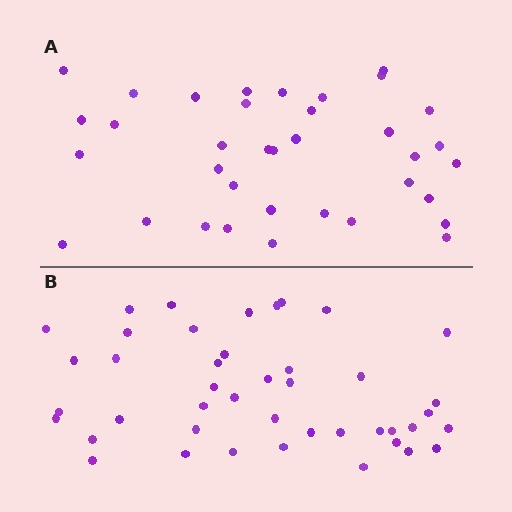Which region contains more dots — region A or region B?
Region B (the bottom region) has more dots.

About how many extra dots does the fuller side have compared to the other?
Region B has roughly 8 or so more dots than region A.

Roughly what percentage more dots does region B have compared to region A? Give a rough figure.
About 20% more.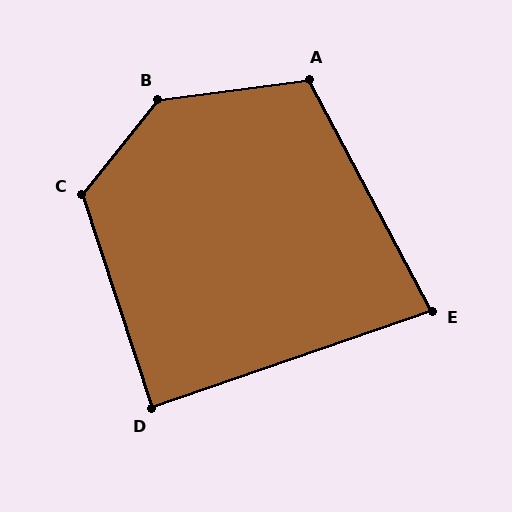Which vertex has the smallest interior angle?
E, at approximately 81 degrees.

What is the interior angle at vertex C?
Approximately 123 degrees (obtuse).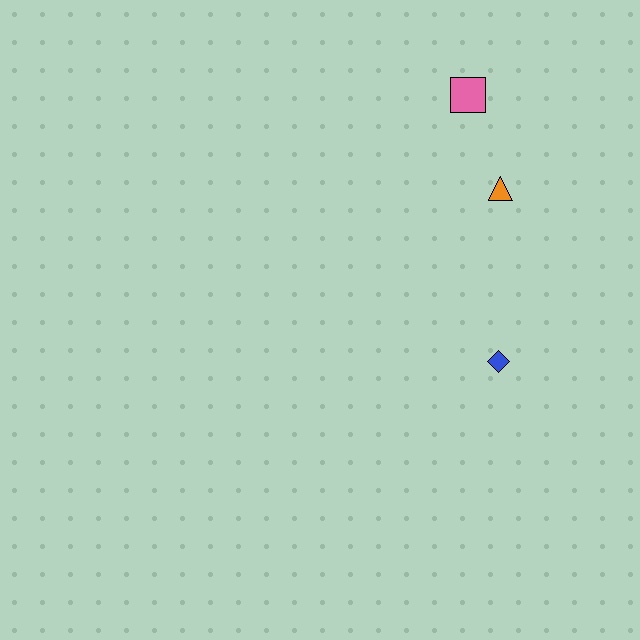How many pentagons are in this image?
There are no pentagons.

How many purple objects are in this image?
There are no purple objects.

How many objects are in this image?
There are 3 objects.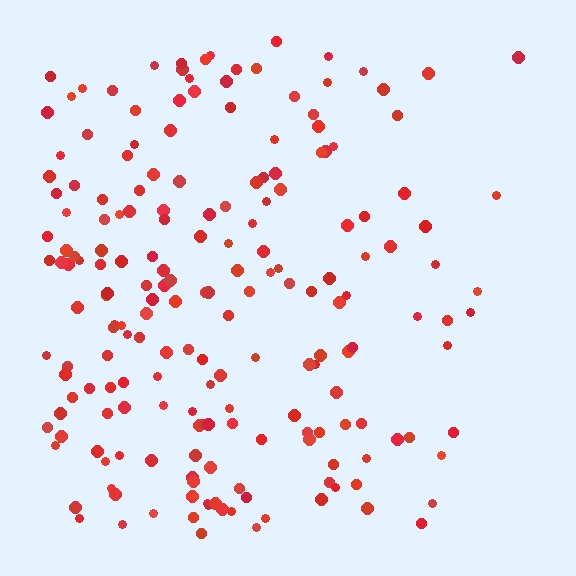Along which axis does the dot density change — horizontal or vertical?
Horizontal.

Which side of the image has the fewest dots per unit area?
The right.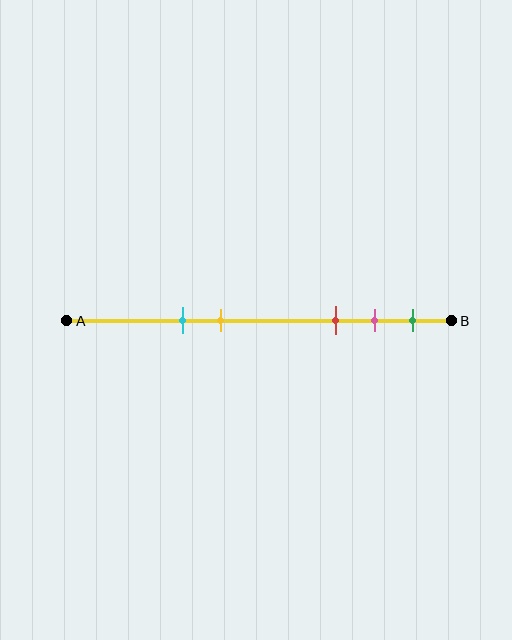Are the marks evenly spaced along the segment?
No, the marks are not evenly spaced.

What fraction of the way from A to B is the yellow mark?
The yellow mark is approximately 40% (0.4) of the way from A to B.